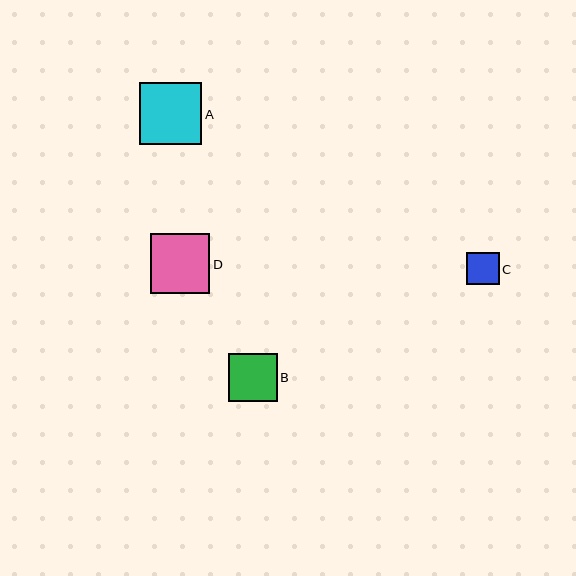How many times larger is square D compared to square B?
Square D is approximately 1.2 times the size of square B.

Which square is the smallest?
Square C is the smallest with a size of approximately 33 pixels.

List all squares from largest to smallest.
From largest to smallest: A, D, B, C.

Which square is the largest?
Square A is the largest with a size of approximately 62 pixels.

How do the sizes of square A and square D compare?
Square A and square D are approximately the same size.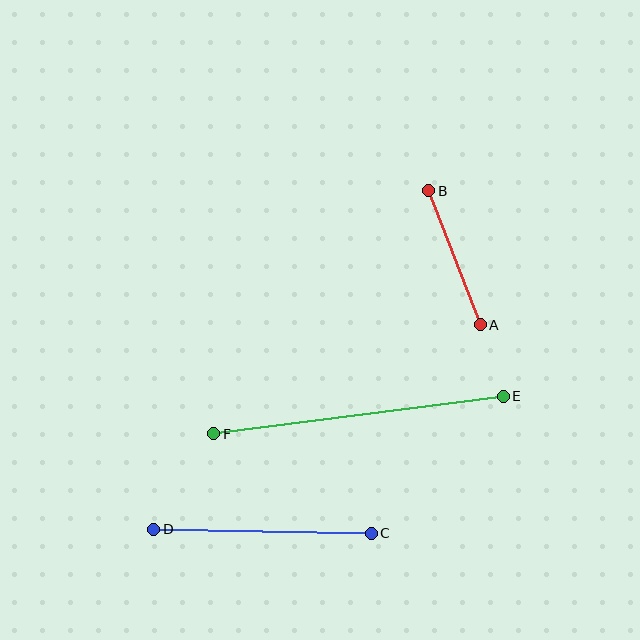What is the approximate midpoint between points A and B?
The midpoint is at approximately (454, 258) pixels.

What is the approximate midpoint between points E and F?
The midpoint is at approximately (358, 415) pixels.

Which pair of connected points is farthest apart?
Points E and F are farthest apart.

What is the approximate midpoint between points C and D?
The midpoint is at approximately (263, 531) pixels.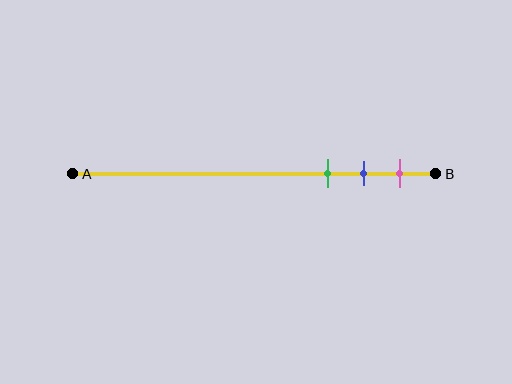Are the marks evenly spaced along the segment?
Yes, the marks are approximately evenly spaced.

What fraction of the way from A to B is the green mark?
The green mark is approximately 70% (0.7) of the way from A to B.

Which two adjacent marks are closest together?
The blue and pink marks are the closest adjacent pair.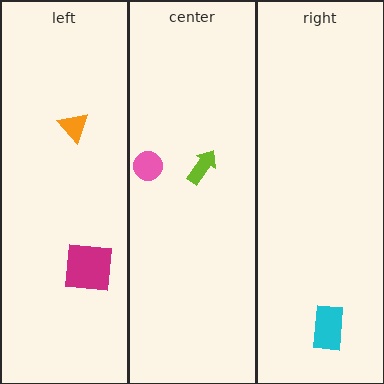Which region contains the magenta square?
The left region.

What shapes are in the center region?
The pink circle, the lime arrow.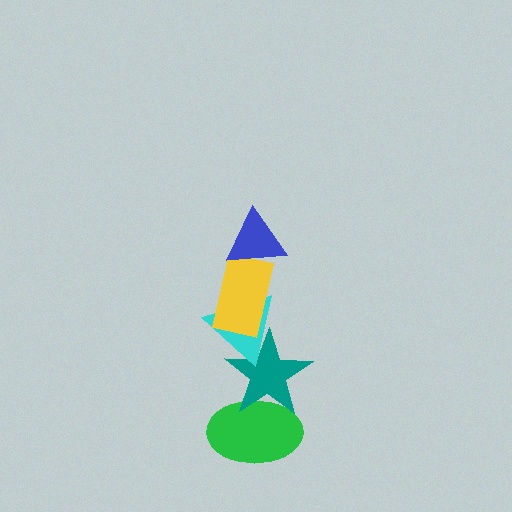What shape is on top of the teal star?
The cyan triangle is on top of the teal star.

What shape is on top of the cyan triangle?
The yellow rectangle is on top of the cyan triangle.